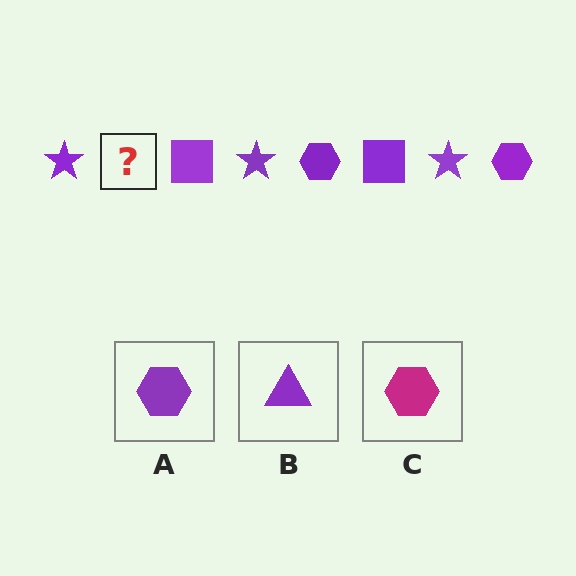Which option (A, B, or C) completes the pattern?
A.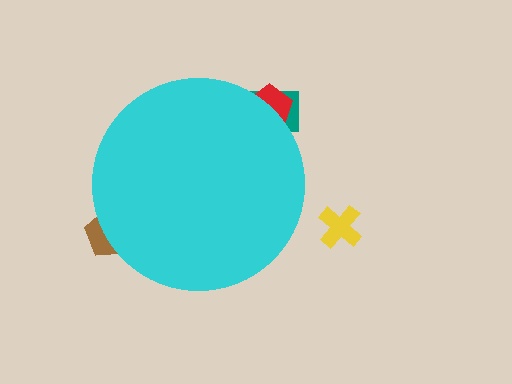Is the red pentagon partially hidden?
Yes, the red pentagon is partially hidden behind the cyan circle.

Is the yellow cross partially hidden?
No, the yellow cross is fully visible.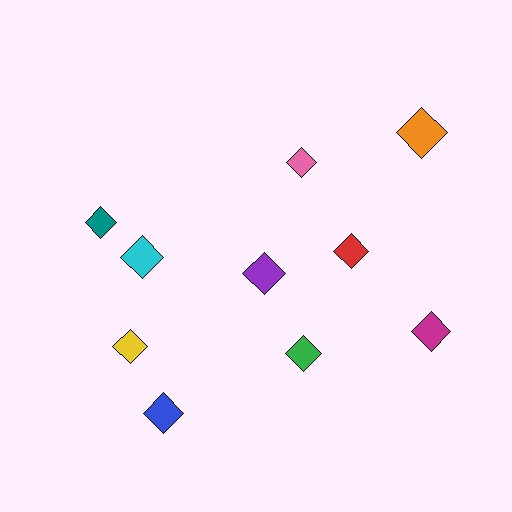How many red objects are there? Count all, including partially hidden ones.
There is 1 red object.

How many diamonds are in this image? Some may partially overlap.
There are 10 diamonds.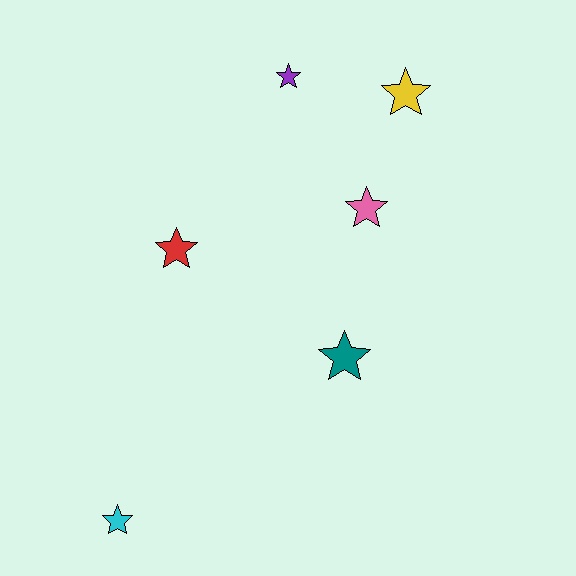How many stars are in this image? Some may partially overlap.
There are 6 stars.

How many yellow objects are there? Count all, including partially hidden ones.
There is 1 yellow object.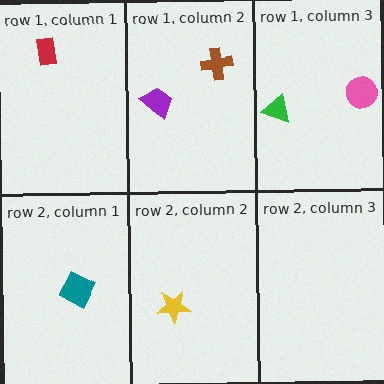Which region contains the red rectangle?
The row 1, column 1 region.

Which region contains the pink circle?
The row 1, column 3 region.